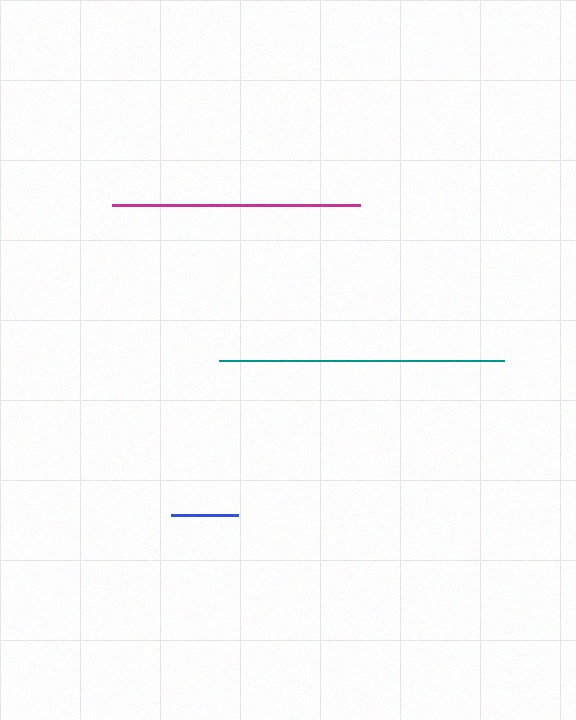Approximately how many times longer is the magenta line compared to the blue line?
The magenta line is approximately 3.7 times the length of the blue line.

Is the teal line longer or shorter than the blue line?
The teal line is longer than the blue line.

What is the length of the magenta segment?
The magenta segment is approximately 248 pixels long.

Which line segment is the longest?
The teal line is the longest at approximately 285 pixels.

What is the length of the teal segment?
The teal segment is approximately 285 pixels long.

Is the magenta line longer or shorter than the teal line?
The teal line is longer than the magenta line.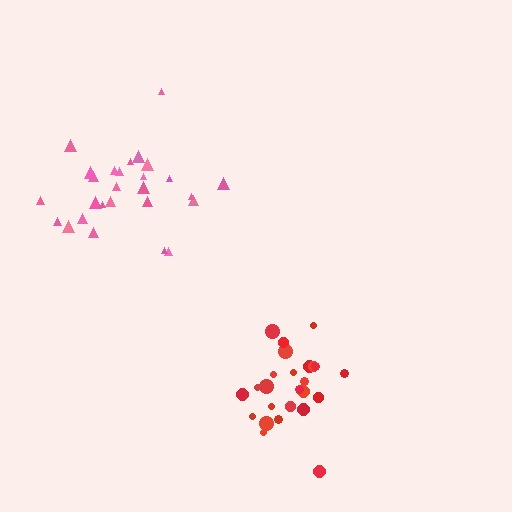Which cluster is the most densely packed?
Red.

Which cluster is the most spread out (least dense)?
Pink.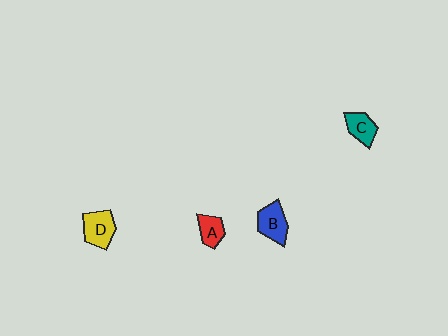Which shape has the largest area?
Shape D (yellow).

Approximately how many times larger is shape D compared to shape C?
Approximately 1.3 times.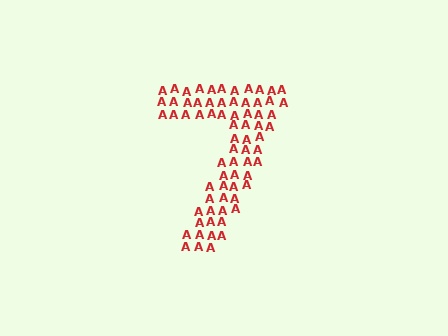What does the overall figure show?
The overall figure shows the digit 7.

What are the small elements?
The small elements are letter A's.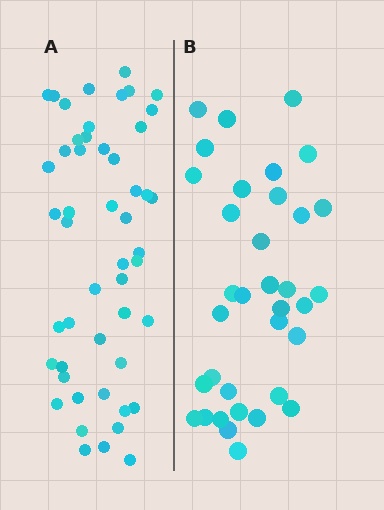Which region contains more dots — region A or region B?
Region A (the left region) has more dots.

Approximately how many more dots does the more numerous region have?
Region A has approximately 15 more dots than region B.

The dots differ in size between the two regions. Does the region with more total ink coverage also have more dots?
No. Region B has more total ink coverage because its dots are larger, but region A actually contains more individual dots. Total area can be misleading — the number of items is what matters here.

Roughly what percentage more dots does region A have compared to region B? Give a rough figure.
About 45% more.